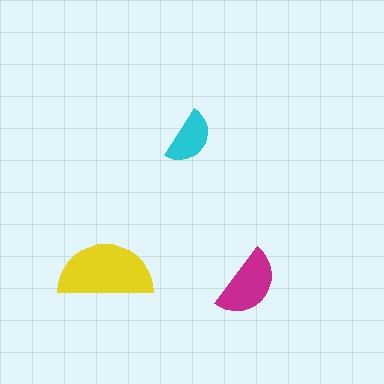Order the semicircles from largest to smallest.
the yellow one, the magenta one, the cyan one.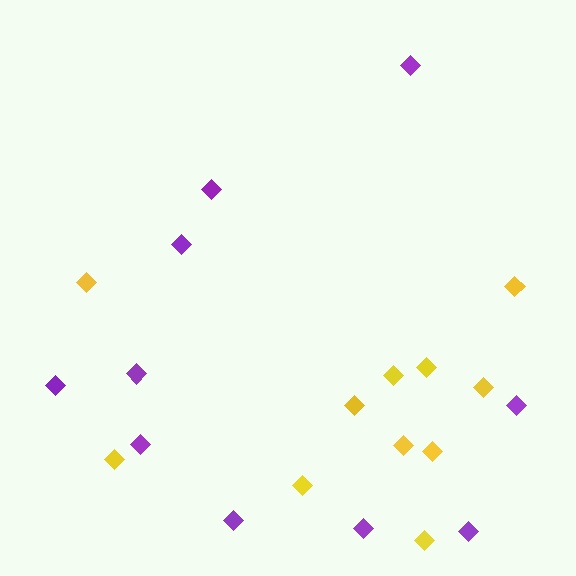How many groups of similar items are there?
There are 2 groups: one group of purple diamonds (10) and one group of yellow diamonds (11).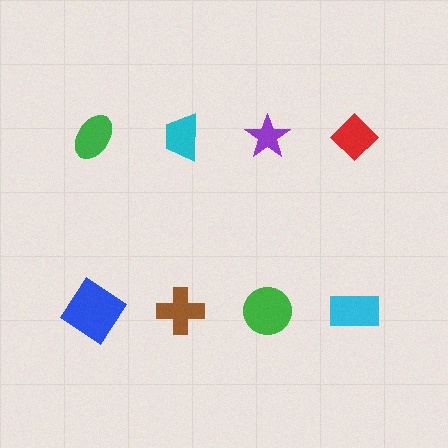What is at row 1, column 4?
A red diamond.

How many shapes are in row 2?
4 shapes.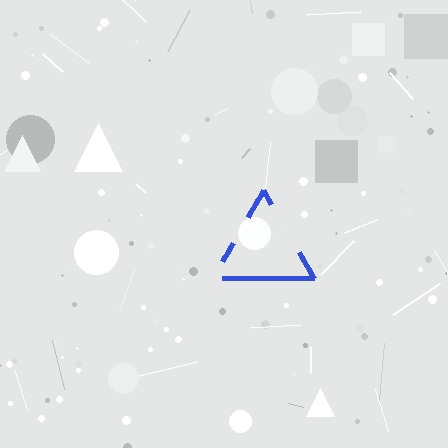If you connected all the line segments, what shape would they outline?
They would outline a triangle.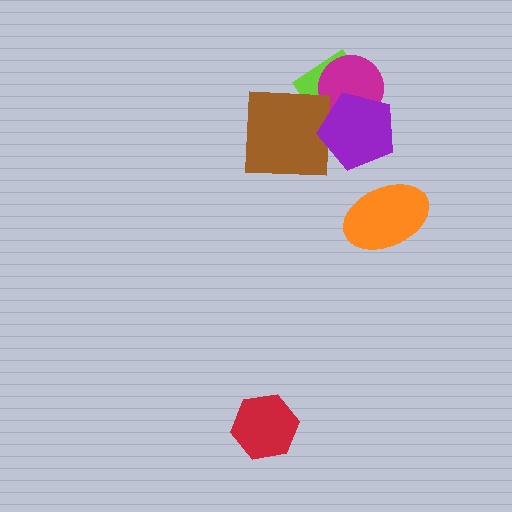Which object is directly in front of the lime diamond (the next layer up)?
The magenta circle is directly in front of the lime diamond.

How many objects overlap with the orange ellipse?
0 objects overlap with the orange ellipse.